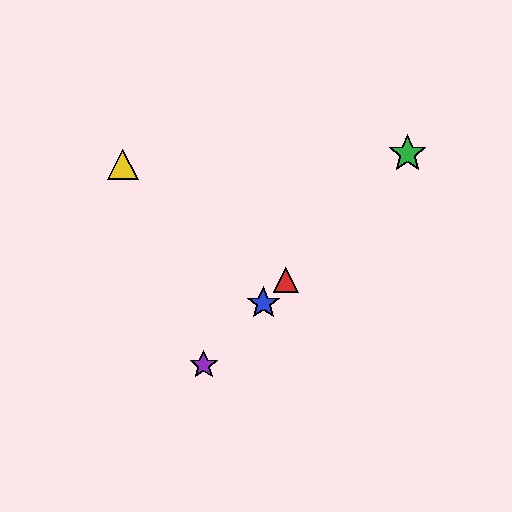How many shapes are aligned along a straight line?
4 shapes (the red triangle, the blue star, the green star, the purple star) are aligned along a straight line.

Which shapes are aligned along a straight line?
The red triangle, the blue star, the green star, the purple star are aligned along a straight line.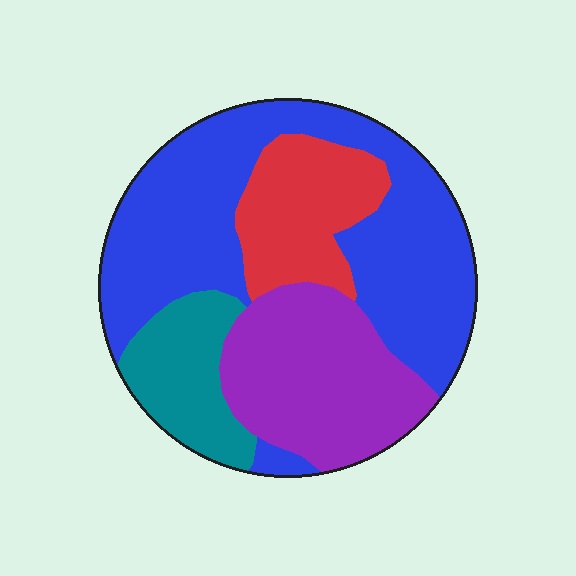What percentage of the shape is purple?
Purple takes up less than a quarter of the shape.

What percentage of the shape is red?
Red takes up about one sixth (1/6) of the shape.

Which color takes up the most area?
Blue, at roughly 45%.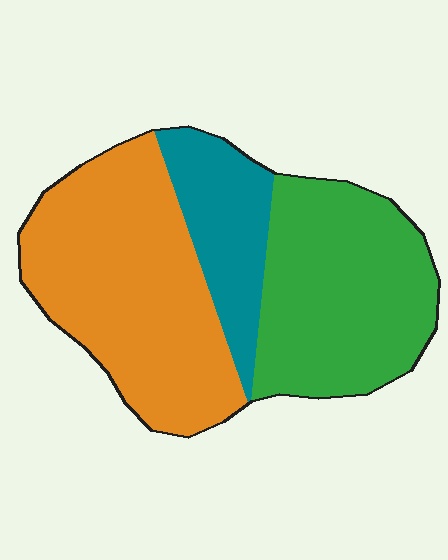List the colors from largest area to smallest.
From largest to smallest: orange, green, teal.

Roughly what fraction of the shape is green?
Green covers about 35% of the shape.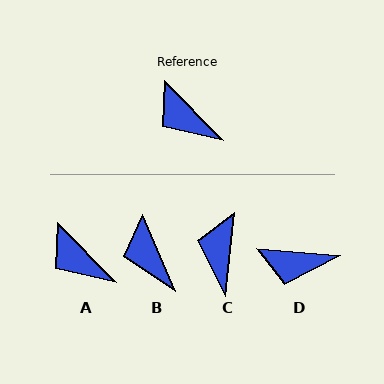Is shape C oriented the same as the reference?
No, it is off by about 51 degrees.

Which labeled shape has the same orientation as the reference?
A.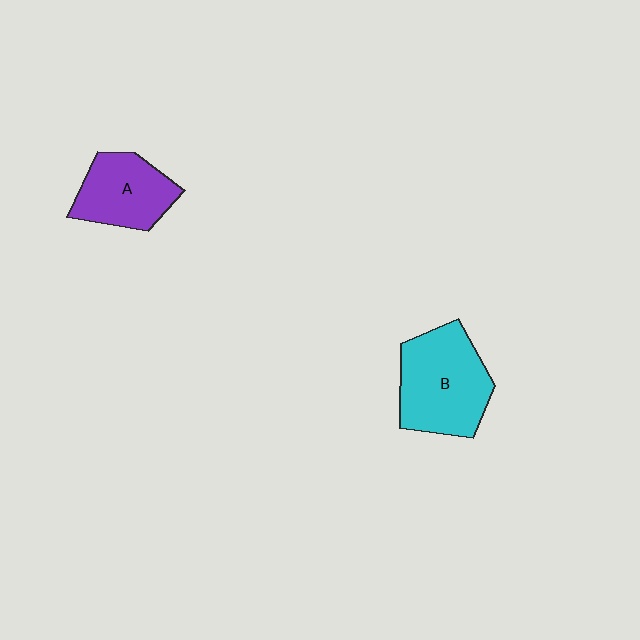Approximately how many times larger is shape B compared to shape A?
Approximately 1.4 times.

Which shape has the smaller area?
Shape A (purple).